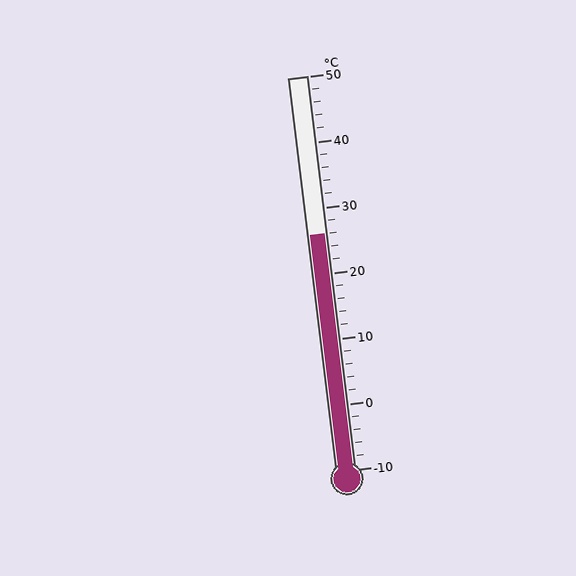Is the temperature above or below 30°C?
The temperature is below 30°C.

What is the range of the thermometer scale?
The thermometer scale ranges from -10°C to 50°C.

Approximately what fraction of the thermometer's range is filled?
The thermometer is filled to approximately 60% of its range.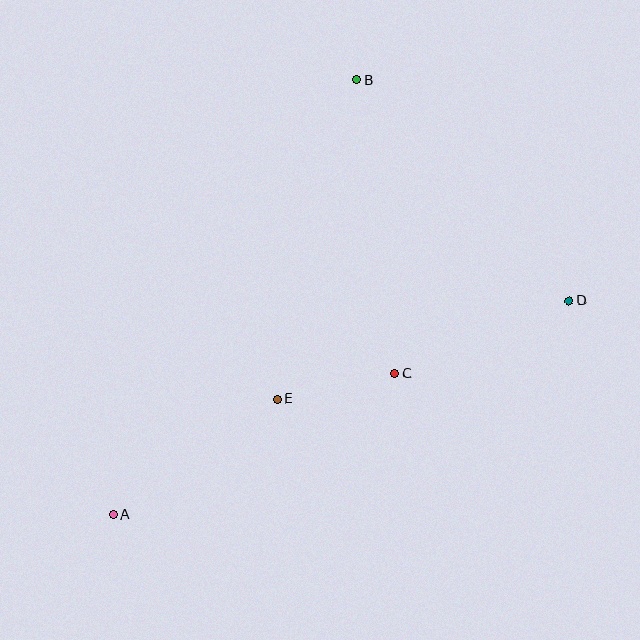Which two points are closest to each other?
Points C and E are closest to each other.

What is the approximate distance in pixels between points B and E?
The distance between B and E is approximately 329 pixels.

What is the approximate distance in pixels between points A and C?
The distance between A and C is approximately 315 pixels.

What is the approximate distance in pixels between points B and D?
The distance between B and D is approximately 307 pixels.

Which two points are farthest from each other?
Points A and D are farthest from each other.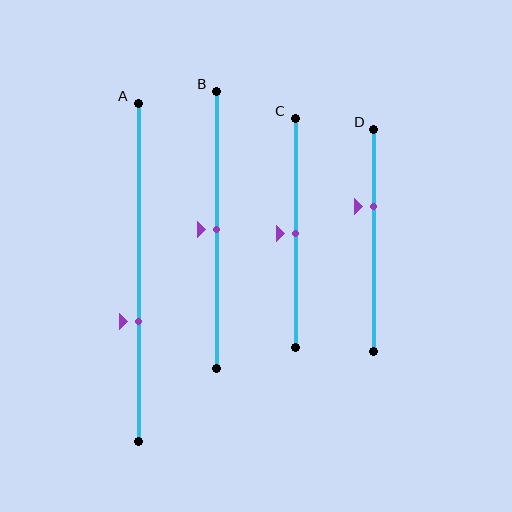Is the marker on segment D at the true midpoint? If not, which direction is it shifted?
No, the marker on segment D is shifted upward by about 15% of the segment length.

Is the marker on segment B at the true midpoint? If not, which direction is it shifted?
Yes, the marker on segment B is at the true midpoint.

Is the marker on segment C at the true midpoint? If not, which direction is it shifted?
Yes, the marker on segment C is at the true midpoint.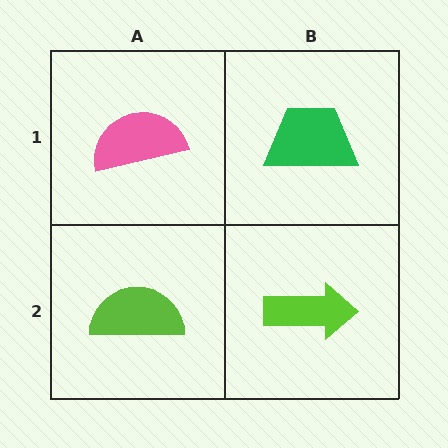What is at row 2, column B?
A lime arrow.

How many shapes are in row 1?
2 shapes.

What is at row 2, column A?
A lime semicircle.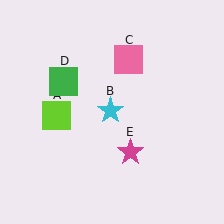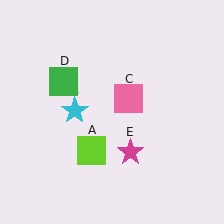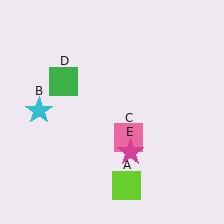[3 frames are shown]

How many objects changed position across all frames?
3 objects changed position: lime square (object A), cyan star (object B), pink square (object C).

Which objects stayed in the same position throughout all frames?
Green square (object D) and magenta star (object E) remained stationary.